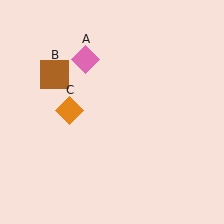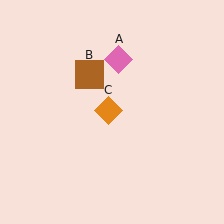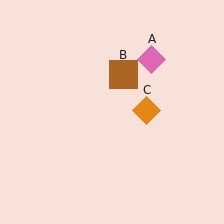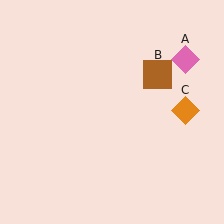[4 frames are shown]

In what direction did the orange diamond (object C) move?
The orange diamond (object C) moved right.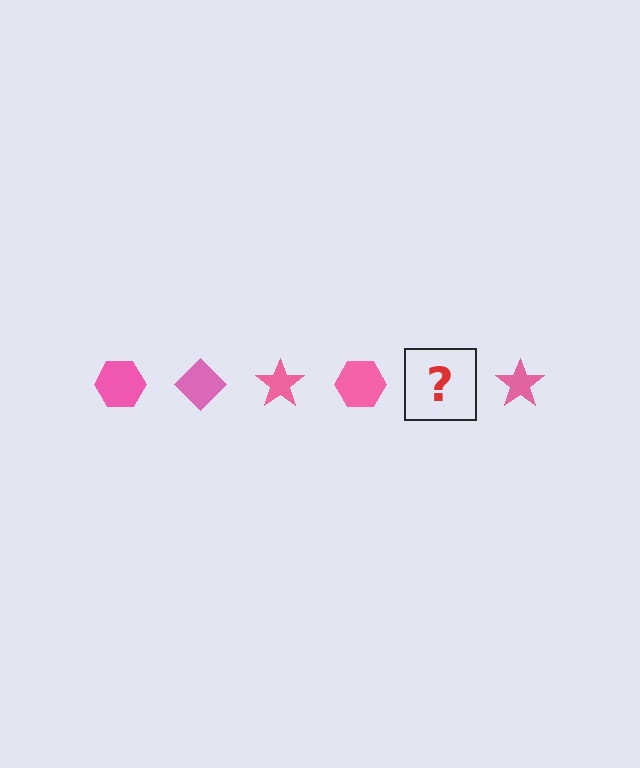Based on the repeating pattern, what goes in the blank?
The blank should be a pink diamond.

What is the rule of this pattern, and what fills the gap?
The rule is that the pattern cycles through hexagon, diamond, star shapes in pink. The gap should be filled with a pink diamond.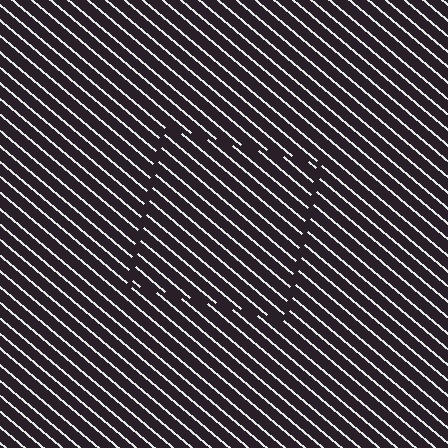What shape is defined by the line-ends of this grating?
An illusory square. The interior of the shape contains the same grating, shifted by half a period — the contour is defined by the phase discontinuity where line-ends from the inner and outer gratings abut.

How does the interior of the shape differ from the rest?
The interior of the shape contains the same grating, shifted by half a period — the contour is defined by the phase discontinuity where line-ends from the inner and outer gratings abut.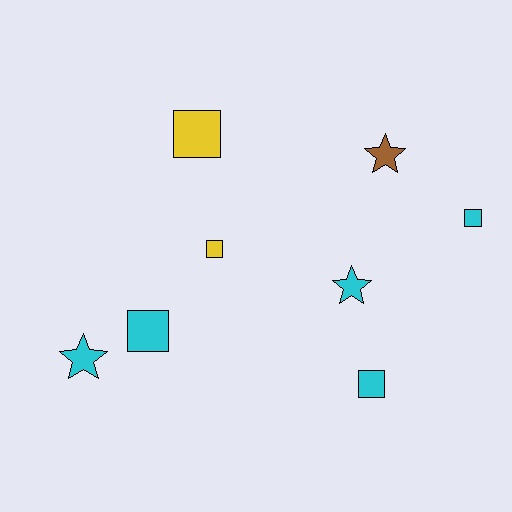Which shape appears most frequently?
Square, with 5 objects.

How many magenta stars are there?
There are no magenta stars.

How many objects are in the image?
There are 8 objects.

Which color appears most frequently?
Cyan, with 5 objects.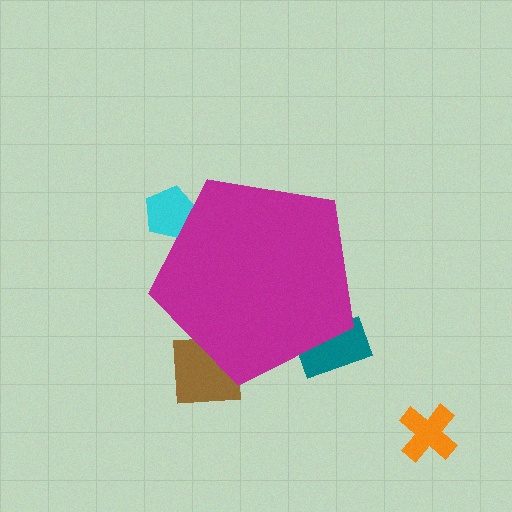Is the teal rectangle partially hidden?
Yes, the teal rectangle is partially hidden behind the magenta pentagon.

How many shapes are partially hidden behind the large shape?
3 shapes are partially hidden.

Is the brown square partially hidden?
Yes, the brown square is partially hidden behind the magenta pentagon.